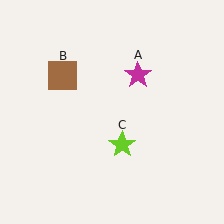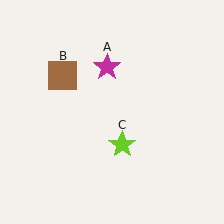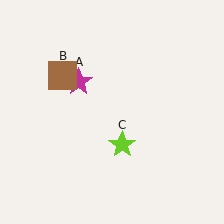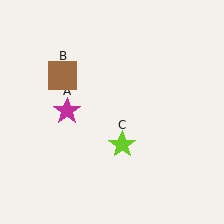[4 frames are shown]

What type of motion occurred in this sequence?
The magenta star (object A) rotated counterclockwise around the center of the scene.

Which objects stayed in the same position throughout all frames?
Brown square (object B) and lime star (object C) remained stationary.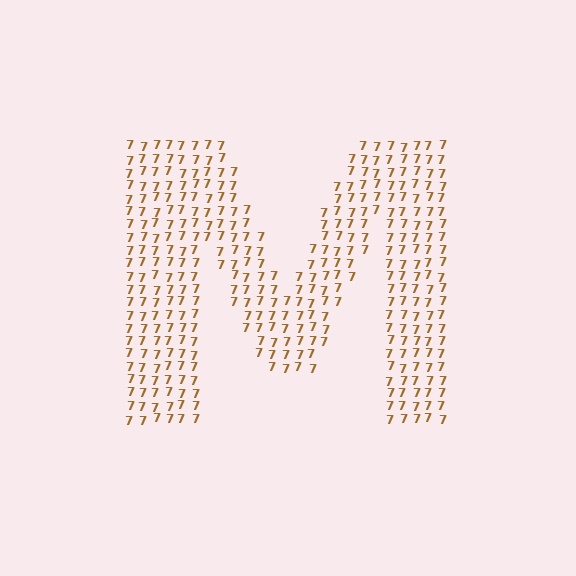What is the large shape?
The large shape is the letter M.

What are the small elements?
The small elements are digit 7's.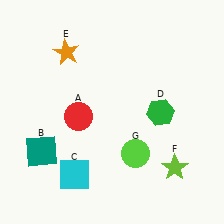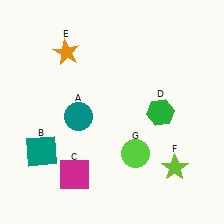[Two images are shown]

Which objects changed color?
A changed from red to teal. C changed from cyan to magenta.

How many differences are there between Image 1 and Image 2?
There are 2 differences between the two images.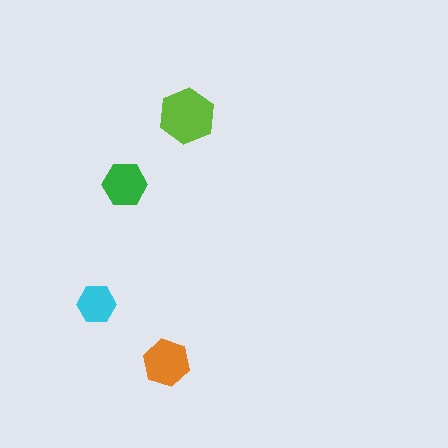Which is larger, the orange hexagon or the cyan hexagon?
The orange one.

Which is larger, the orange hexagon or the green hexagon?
The orange one.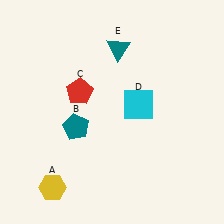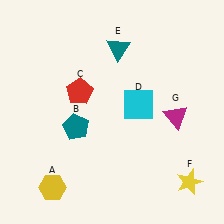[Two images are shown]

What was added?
A yellow star (F), a magenta triangle (G) were added in Image 2.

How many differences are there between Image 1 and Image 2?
There are 2 differences between the two images.